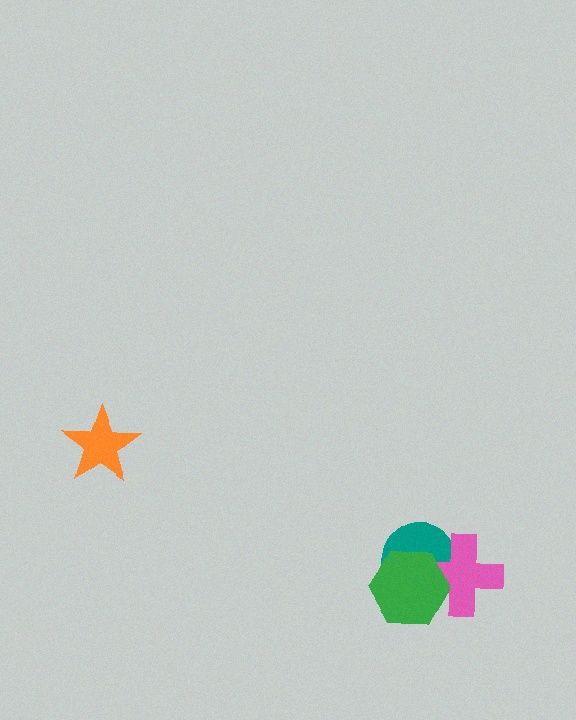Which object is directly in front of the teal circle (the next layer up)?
The pink cross is directly in front of the teal circle.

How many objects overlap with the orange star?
0 objects overlap with the orange star.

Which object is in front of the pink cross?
The green hexagon is in front of the pink cross.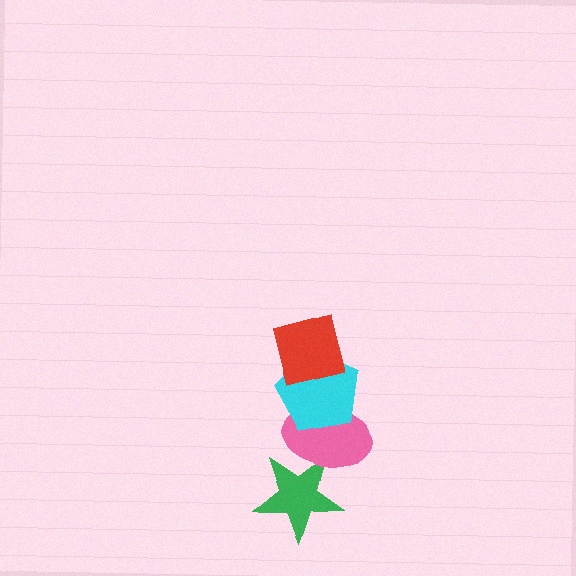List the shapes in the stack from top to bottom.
From top to bottom: the red square, the cyan pentagon, the pink ellipse, the green star.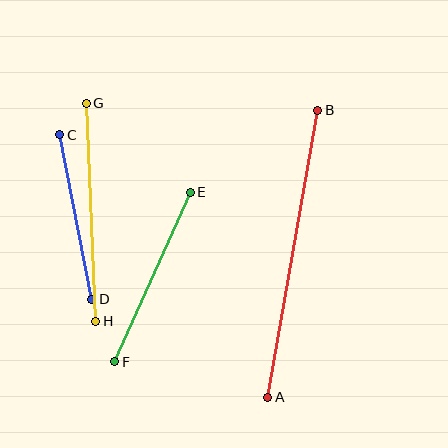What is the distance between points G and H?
The distance is approximately 218 pixels.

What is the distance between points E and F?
The distance is approximately 185 pixels.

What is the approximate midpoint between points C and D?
The midpoint is at approximately (76, 217) pixels.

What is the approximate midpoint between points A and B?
The midpoint is at approximately (293, 254) pixels.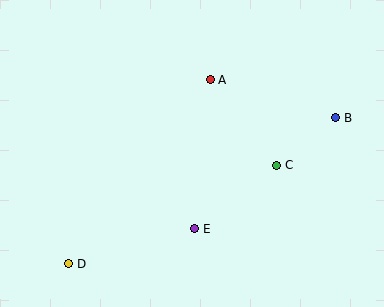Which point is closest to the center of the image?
Point E at (195, 229) is closest to the center.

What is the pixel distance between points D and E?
The distance between D and E is 131 pixels.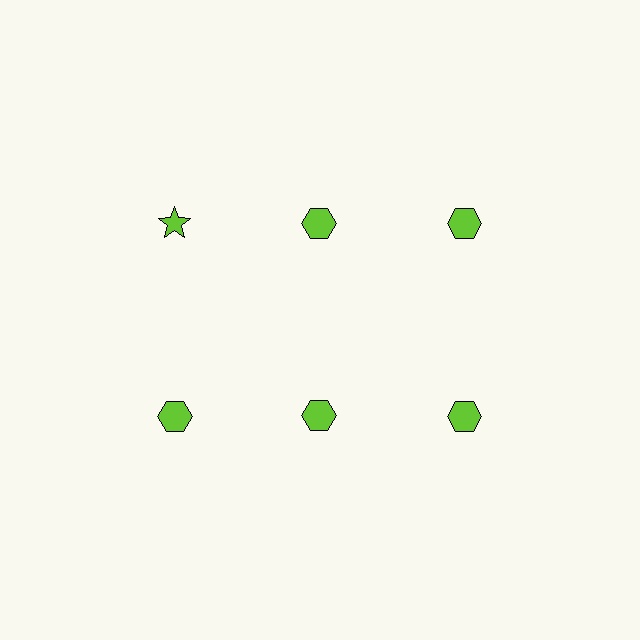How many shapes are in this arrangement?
There are 6 shapes arranged in a grid pattern.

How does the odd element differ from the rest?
It has a different shape: star instead of hexagon.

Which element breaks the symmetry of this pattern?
The lime star in the top row, leftmost column breaks the symmetry. All other shapes are lime hexagons.